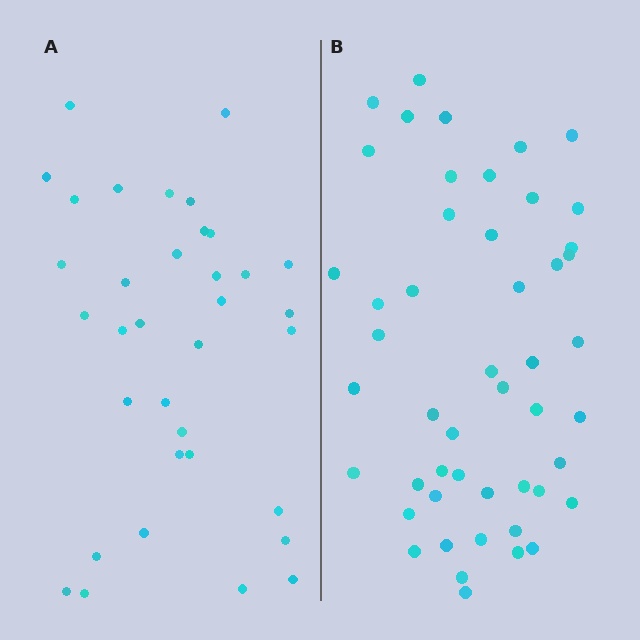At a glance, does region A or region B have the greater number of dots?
Region B (the right region) has more dots.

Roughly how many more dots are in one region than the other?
Region B has approximately 15 more dots than region A.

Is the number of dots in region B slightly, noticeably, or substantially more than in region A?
Region B has noticeably more, but not dramatically so. The ratio is roughly 1.4 to 1.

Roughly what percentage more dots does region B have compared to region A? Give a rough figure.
About 40% more.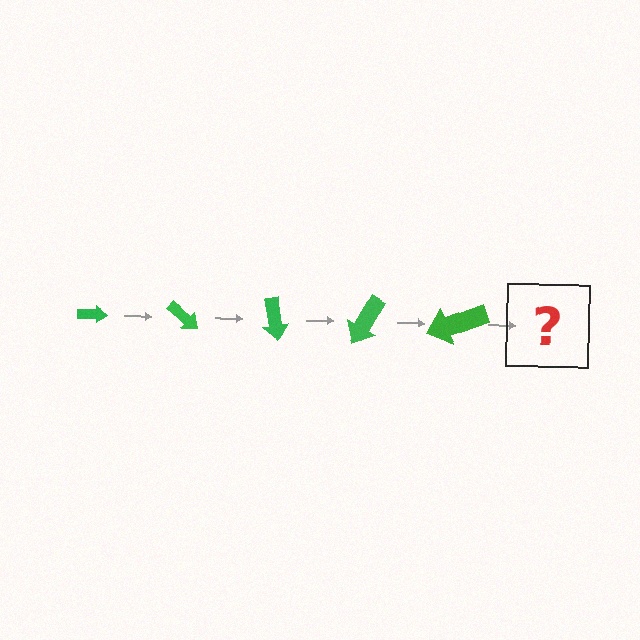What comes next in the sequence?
The next element should be an arrow, larger than the previous one and rotated 200 degrees from the start.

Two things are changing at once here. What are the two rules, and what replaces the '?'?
The two rules are that the arrow grows larger each step and it rotates 40 degrees each step. The '?' should be an arrow, larger than the previous one and rotated 200 degrees from the start.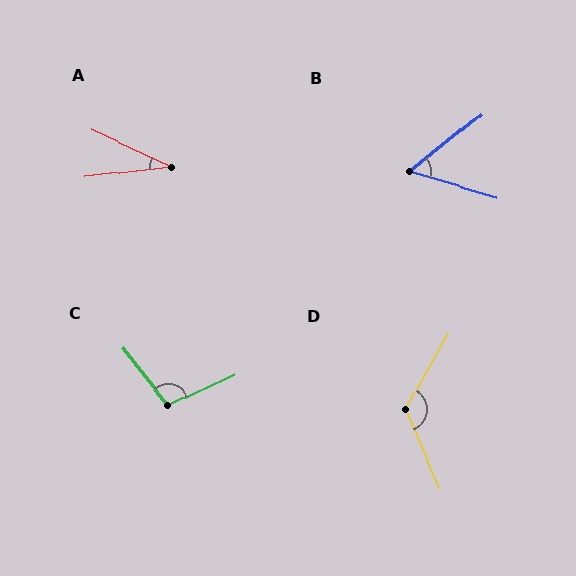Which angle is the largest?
D, at approximately 127 degrees.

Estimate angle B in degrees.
Approximately 55 degrees.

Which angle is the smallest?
A, at approximately 31 degrees.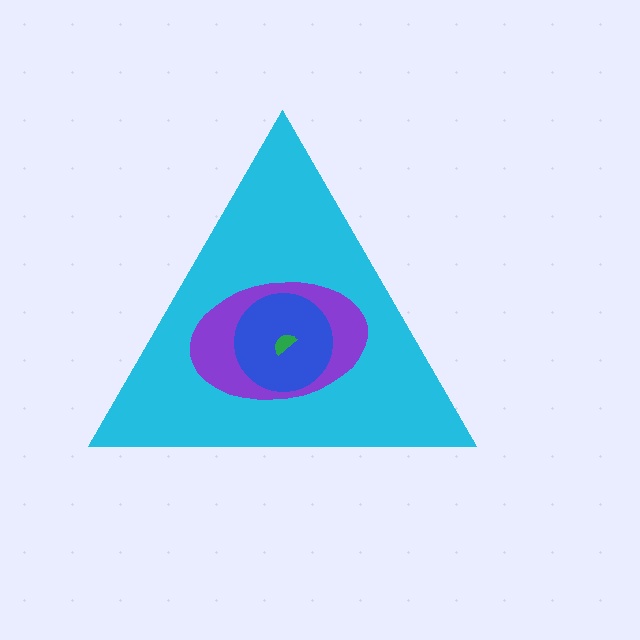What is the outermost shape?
The cyan triangle.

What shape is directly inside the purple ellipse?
The blue circle.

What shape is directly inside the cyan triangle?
The purple ellipse.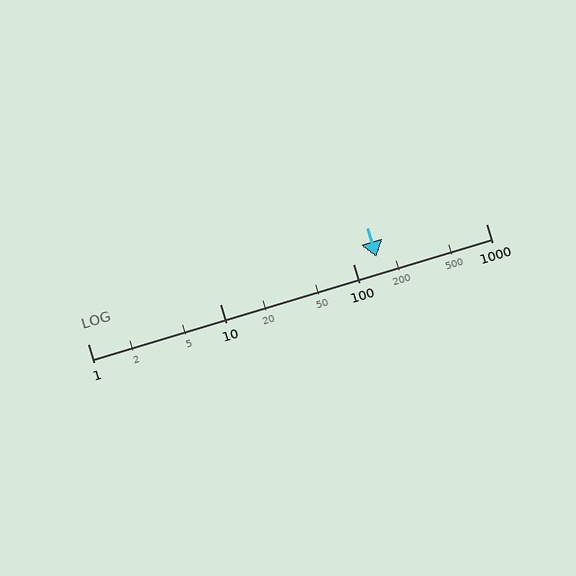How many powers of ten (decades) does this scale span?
The scale spans 3 decades, from 1 to 1000.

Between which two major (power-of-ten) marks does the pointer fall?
The pointer is between 100 and 1000.